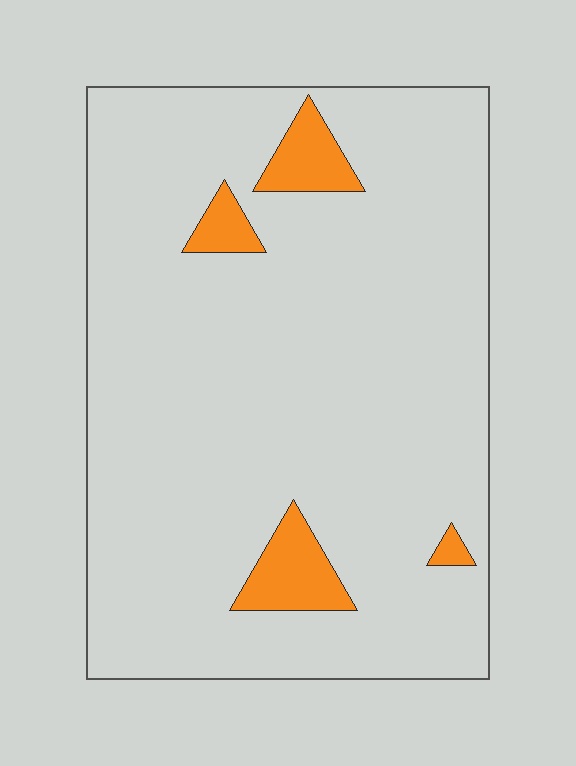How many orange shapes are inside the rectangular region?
4.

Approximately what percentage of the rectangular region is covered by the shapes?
Approximately 5%.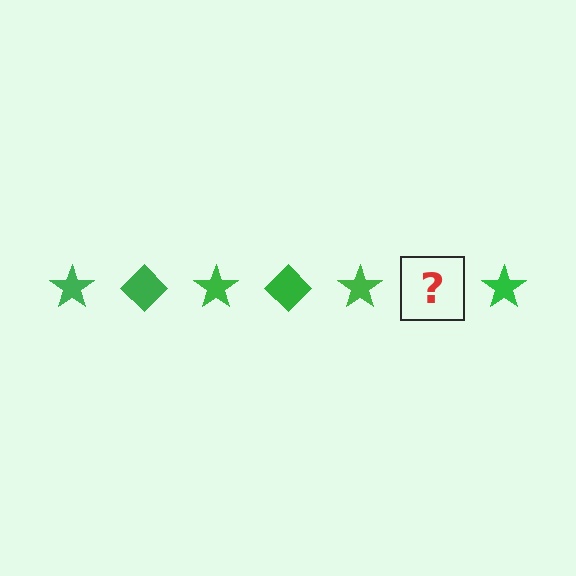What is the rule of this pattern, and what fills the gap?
The rule is that the pattern cycles through star, diamond shapes in green. The gap should be filled with a green diamond.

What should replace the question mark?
The question mark should be replaced with a green diamond.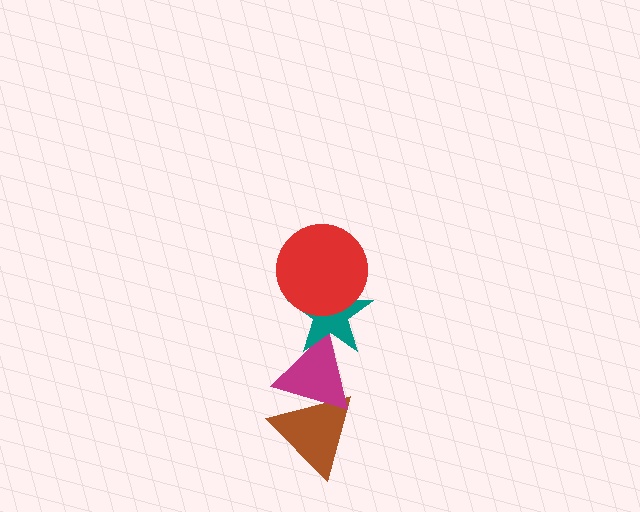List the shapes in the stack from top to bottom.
From top to bottom: the red circle, the teal star, the magenta triangle, the brown triangle.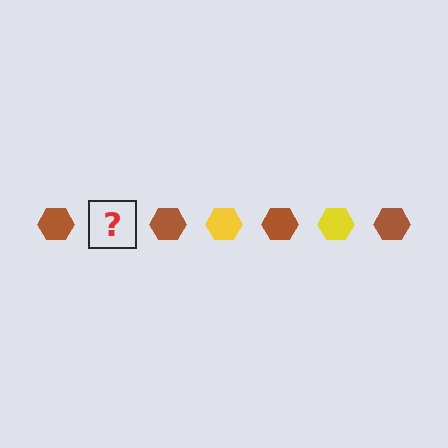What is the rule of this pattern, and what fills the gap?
The rule is that the pattern cycles through brown, yellow hexagons. The gap should be filled with a yellow hexagon.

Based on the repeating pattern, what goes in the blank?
The blank should be a yellow hexagon.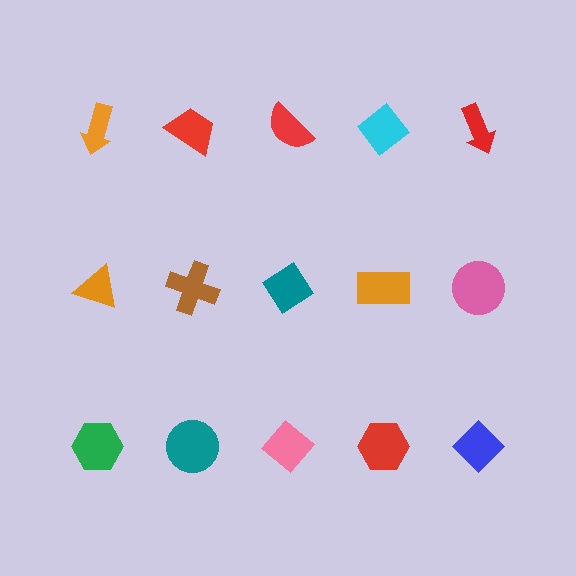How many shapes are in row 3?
5 shapes.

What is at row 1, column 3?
A red semicircle.